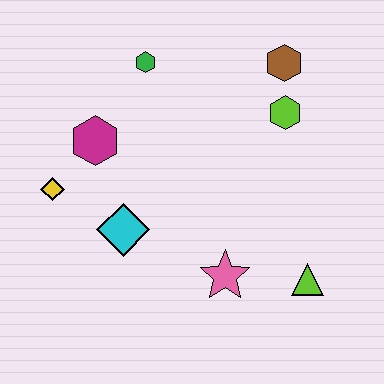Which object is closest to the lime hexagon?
The brown hexagon is closest to the lime hexagon.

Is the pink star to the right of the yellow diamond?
Yes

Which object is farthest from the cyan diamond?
The brown hexagon is farthest from the cyan diamond.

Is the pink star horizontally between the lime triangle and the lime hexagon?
No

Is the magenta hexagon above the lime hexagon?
No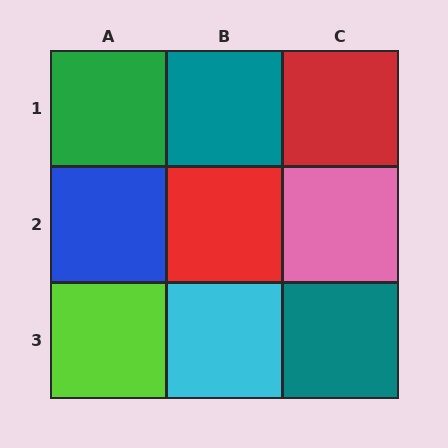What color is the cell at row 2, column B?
Red.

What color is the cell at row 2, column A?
Blue.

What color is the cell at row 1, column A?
Green.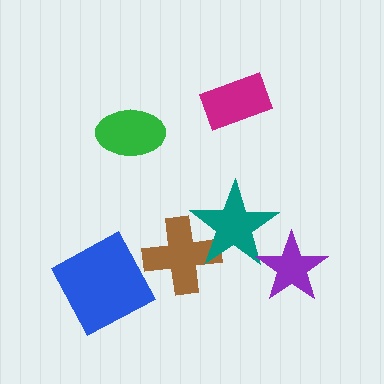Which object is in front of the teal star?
The purple star is in front of the teal star.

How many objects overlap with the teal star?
2 objects overlap with the teal star.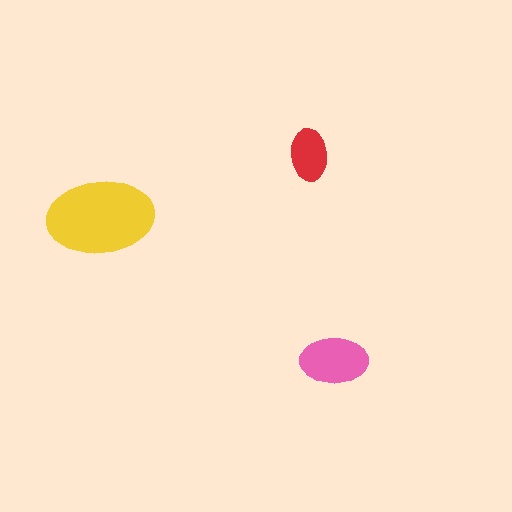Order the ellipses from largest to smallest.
the yellow one, the pink one, the red one.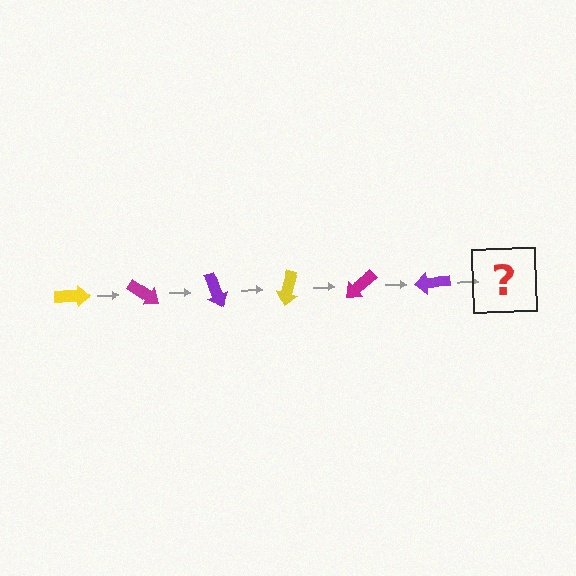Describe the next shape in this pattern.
It should be a yellow arrow, rotated 210 degrees from the start.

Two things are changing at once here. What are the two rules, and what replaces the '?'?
The two rules are that it rotates 35 degrees each step and the color cycles through yellow, magenta, and purple. The '?' should be a yellow arrow, rotated 210 degrees from the start.